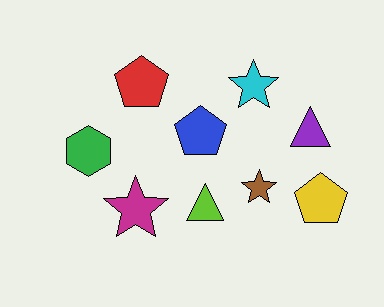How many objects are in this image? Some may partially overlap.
There are 9 objects.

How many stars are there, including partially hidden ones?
There are 3 stars.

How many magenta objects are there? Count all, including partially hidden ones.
There is 1 magenta object.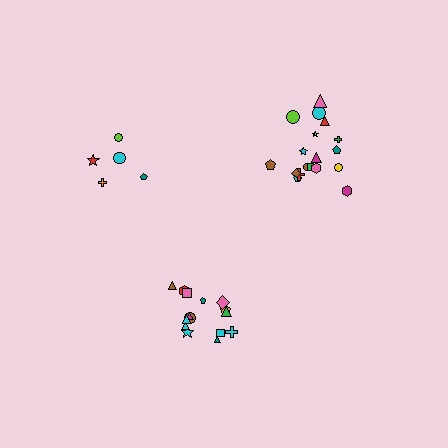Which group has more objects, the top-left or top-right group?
The top-right group.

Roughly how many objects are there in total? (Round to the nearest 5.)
Roughly 40 objects in total.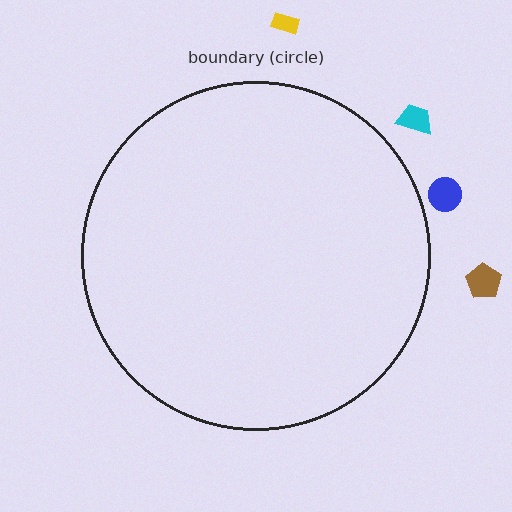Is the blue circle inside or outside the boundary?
Outside.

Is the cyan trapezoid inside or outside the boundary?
Outside.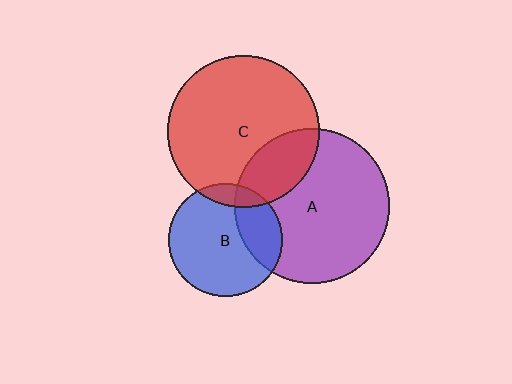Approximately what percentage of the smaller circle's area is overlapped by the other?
Approximately 25%.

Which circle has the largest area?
Circle A (purple).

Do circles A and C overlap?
Yes.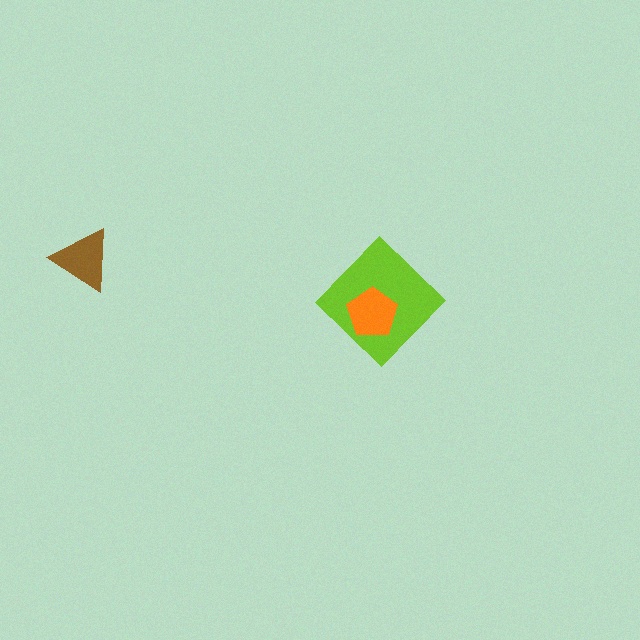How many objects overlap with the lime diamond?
1 object overlaps with the lime diamond.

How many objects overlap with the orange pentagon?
1 object overlaps with the orange pentagon.